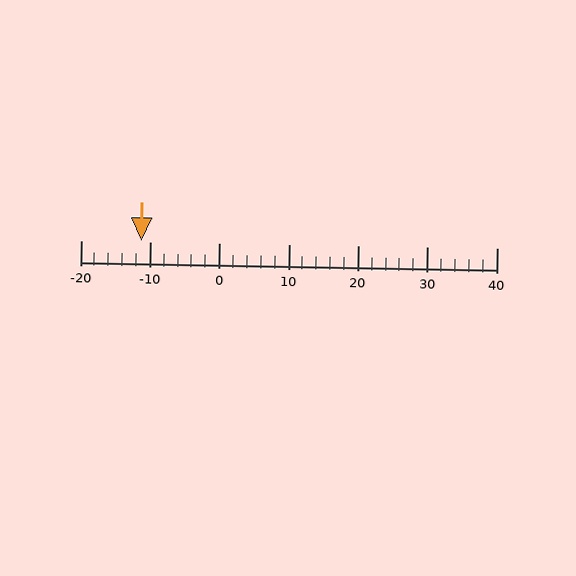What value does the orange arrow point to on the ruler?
The orange arrow points to approximately -11.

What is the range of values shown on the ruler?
The ruler shows values from -20 to 40.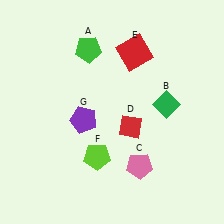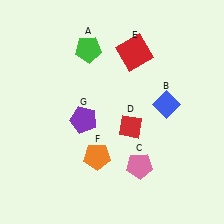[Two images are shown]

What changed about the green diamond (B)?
In Image 1, B is green. In Image 2, it changed to blue.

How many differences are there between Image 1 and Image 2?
There are 2 differences between the two images.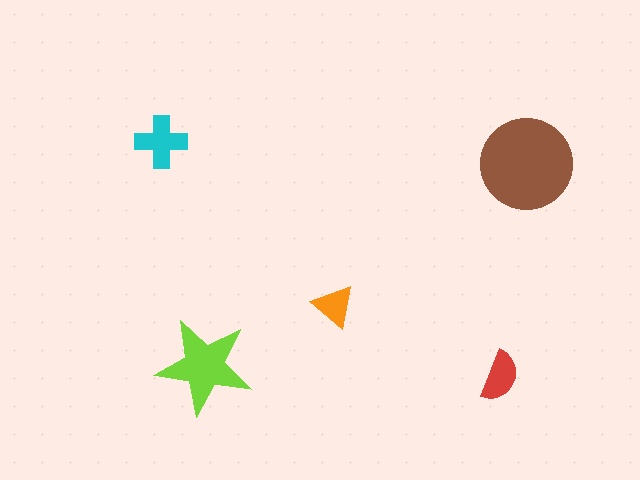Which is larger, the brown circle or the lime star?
The brown circle.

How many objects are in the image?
There are 5 objects in the image.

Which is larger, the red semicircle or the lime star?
The lime star.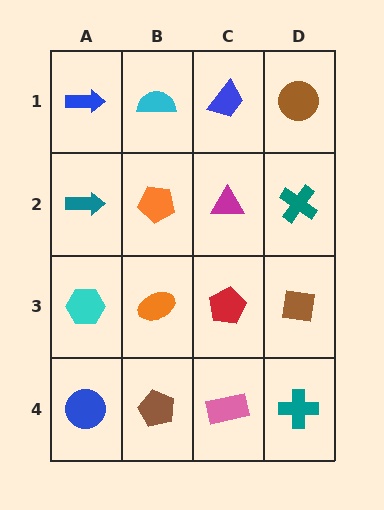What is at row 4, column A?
A blue circle.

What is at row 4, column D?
A teal cross.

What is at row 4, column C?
A pink rectangle.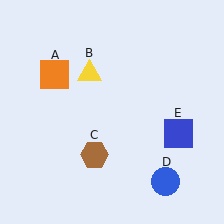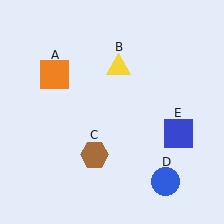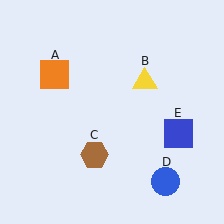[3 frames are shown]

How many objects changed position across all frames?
1 object changed position: yellow triangle (object B).